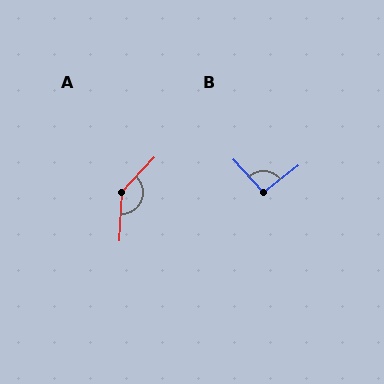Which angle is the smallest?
B, at approximately 95 degrees.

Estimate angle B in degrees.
Approximately 95 degrees.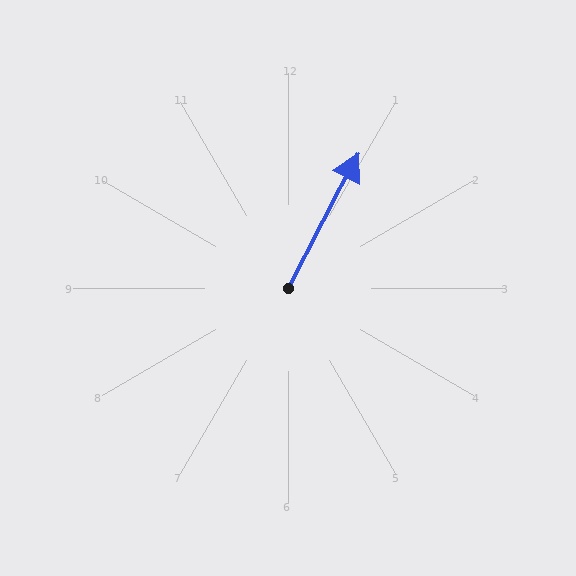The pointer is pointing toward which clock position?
Roughly 1 o'clock.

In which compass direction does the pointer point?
Northeast.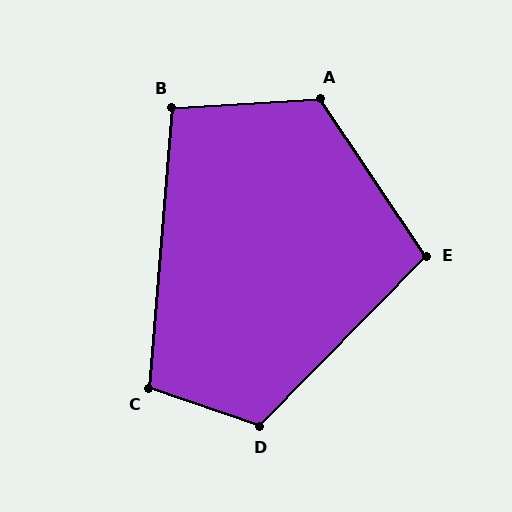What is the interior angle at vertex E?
Approximately 102 degrees (obtuse).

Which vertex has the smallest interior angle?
B, at approximately 98 degrees.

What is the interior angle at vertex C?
Approximately 104 degrees (obtuse).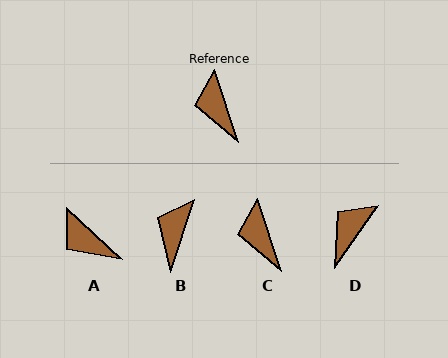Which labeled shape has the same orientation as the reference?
C.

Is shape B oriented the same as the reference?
No, it is off by about 37 degrees.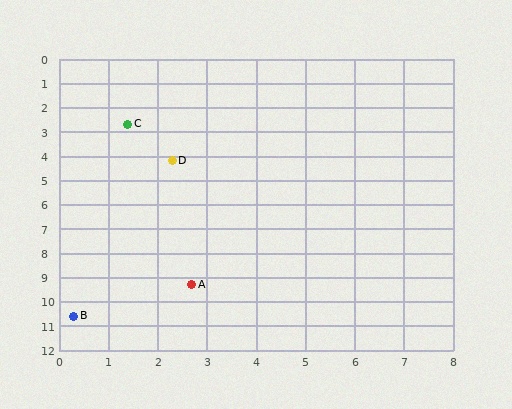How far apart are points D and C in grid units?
Points D and C are about 1.7 grid units apart.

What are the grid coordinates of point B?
Point B is at approximately (0.3, 10.6).